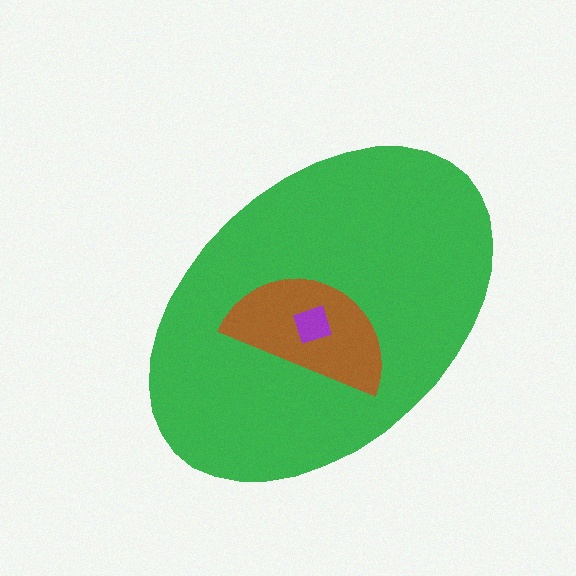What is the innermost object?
The purple diamond.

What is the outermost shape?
The green ellipse.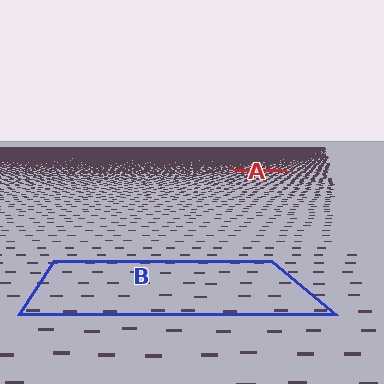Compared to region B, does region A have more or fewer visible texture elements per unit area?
Region A has more texture elements per unit area — they are packed more densely because it is farther away.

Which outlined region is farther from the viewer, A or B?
Region A is farther from the viewer — the texture elements inside it appear smaller and more densely packed.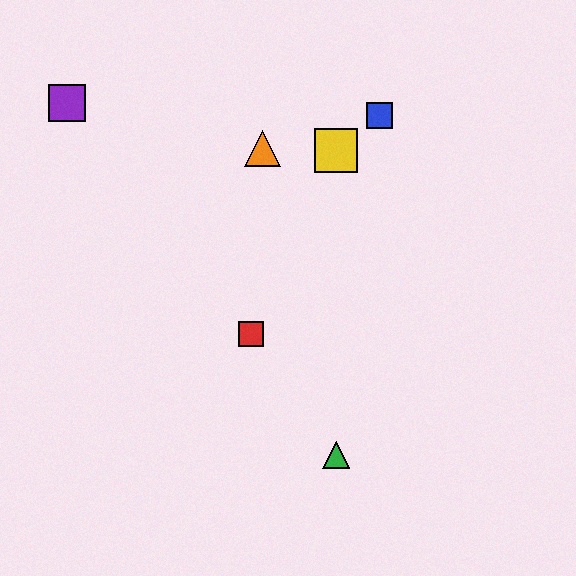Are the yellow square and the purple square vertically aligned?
No, the yellow square is at x≈336 and the purple square is at x≈67.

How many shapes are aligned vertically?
2 shapes (the green triangle, the yellow square) are aligned vertically.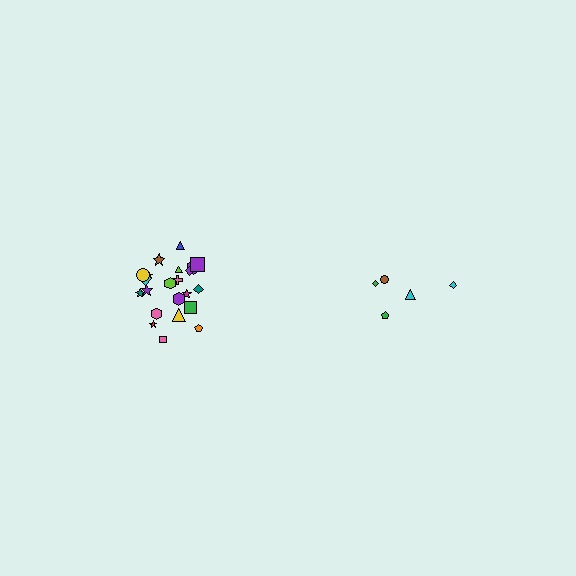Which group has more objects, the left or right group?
The left group.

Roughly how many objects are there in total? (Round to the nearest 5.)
Roughly 25 objects in total.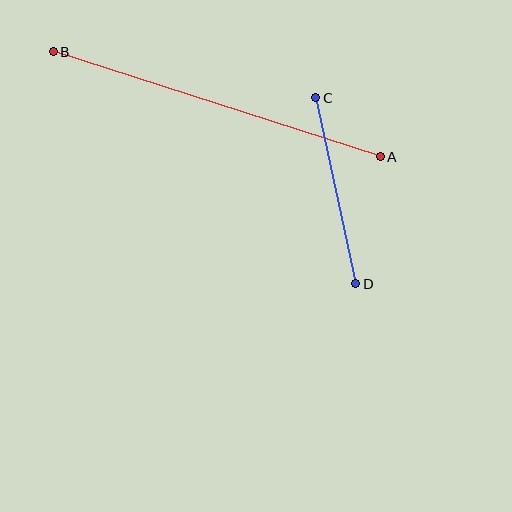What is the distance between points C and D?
The distance is approximately 190 pixels.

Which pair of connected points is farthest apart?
Points A and B are farthest apart.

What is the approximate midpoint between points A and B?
The midpoint is at approximately (217, 104) pixels.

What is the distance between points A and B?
The distance is approximately 344 pixels.